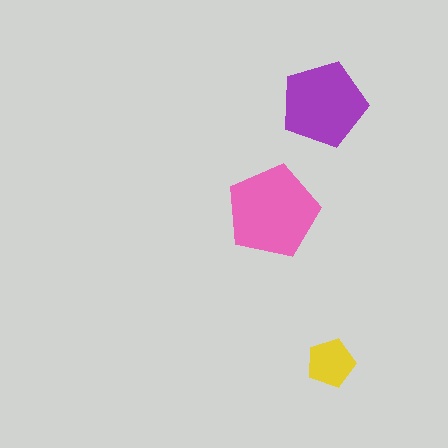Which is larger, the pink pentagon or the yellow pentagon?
The pink one.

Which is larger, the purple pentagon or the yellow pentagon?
The purple one.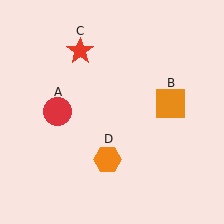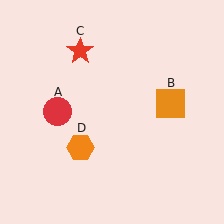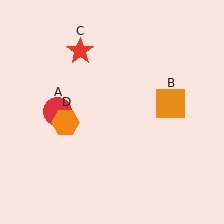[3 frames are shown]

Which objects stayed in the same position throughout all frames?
Red circle (object A) and orange square (object B) and red star (object C) remained stationary.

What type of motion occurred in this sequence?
The orange hexagon (object D) rotated clockwise around the center of the scene.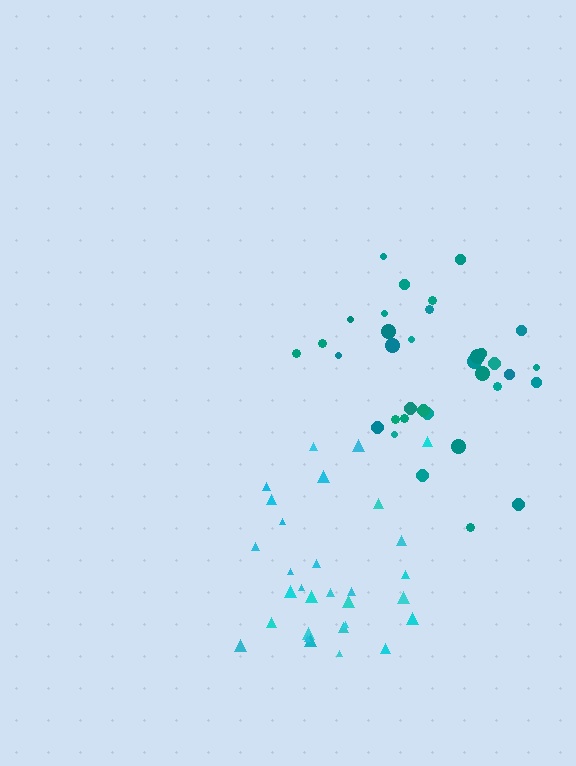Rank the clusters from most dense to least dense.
cyan, teal.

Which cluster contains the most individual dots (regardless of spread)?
Teal (34).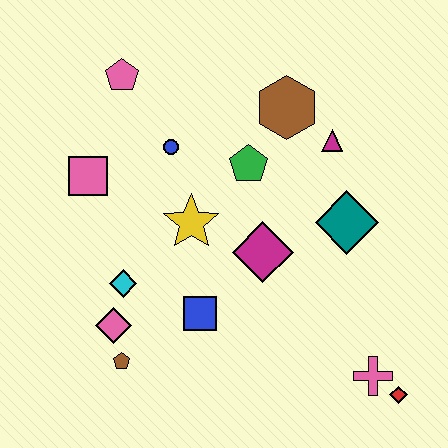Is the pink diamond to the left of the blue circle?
Yes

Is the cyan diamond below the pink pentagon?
Yes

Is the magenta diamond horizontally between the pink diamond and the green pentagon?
No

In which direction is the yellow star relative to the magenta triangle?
The yellow star is to the left of the magenta triangle.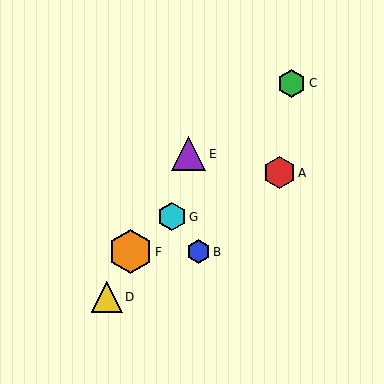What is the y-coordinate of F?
Object F is at y≈252.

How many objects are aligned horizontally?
2 objects (B, F) are aligned horizontally.